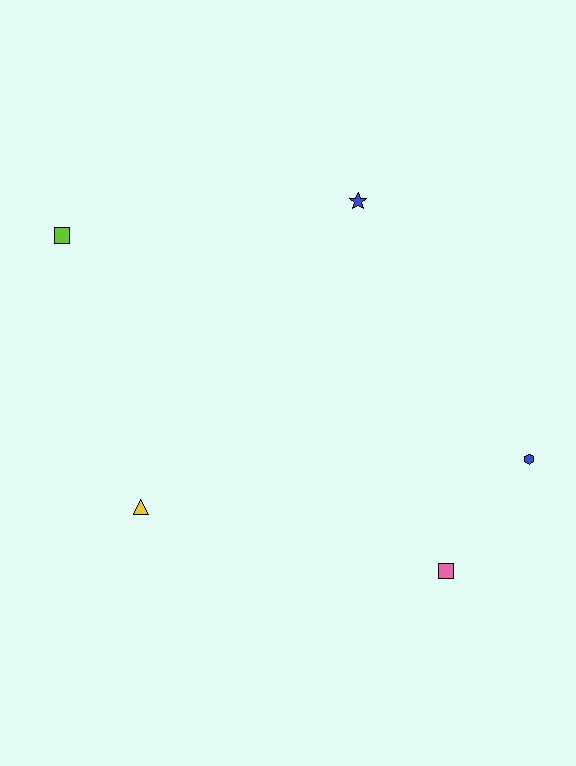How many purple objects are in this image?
There are no purple objects.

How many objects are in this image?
There are 5 objects.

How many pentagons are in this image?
There are no pentagons.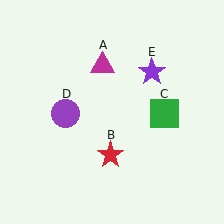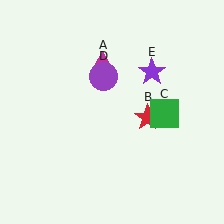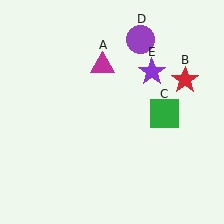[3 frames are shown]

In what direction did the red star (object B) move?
The red star (object B) moved up and to the right.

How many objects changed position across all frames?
2 objects changed position: red star (object B), purple circle (object D).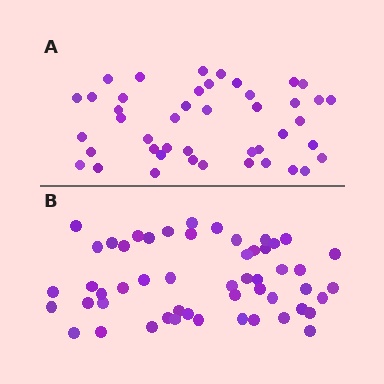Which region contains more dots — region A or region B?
Region B (the bottom region) has more dots.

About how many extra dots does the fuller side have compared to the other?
Region B has roughly 8 or so more dots than region A.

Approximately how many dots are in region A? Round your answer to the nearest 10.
About 40 dots. (The exact count is 44, which rounds to 40.)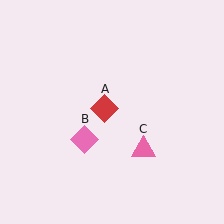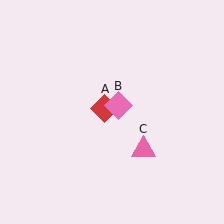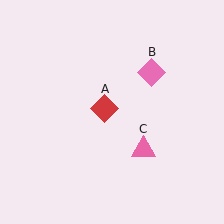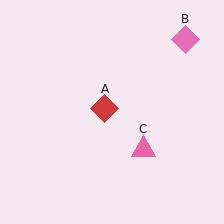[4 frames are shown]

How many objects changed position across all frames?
1 object changed position: pink diamond (object B).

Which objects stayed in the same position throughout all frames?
Red diamond (object A) and pink triangle (object C) remained stationary.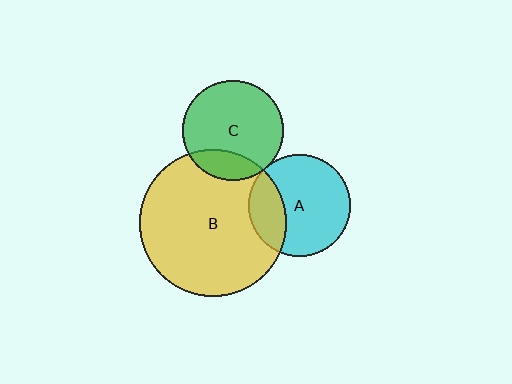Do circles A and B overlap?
Yes.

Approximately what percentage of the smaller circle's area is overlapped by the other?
Approximately 25%.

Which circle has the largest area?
Circle B (yellow).